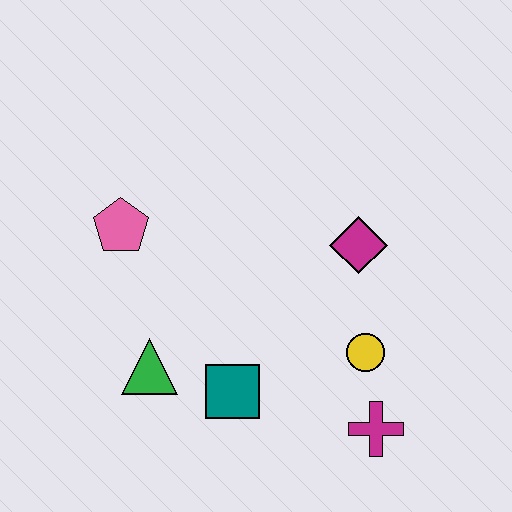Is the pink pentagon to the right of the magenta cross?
No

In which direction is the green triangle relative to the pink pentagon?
The green triangle is below the pink pentagon.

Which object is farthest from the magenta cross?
The pink pentagon is farthest from the magenta cross.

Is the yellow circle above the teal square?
Yes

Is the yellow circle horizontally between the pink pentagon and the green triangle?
No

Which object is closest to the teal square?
The green triangle is closest to the teal square.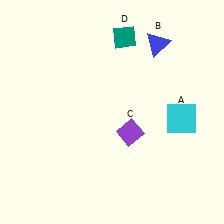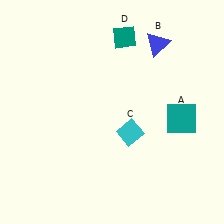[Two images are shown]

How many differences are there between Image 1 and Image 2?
There are 2 differences between the two images.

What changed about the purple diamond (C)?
In Image 1, C is purple. In Image 2, it changed to cyan.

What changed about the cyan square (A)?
In Image 1, A is cyan. In Image 2, it changed to teal.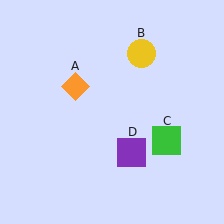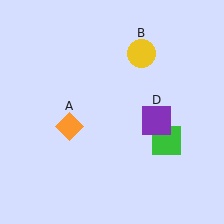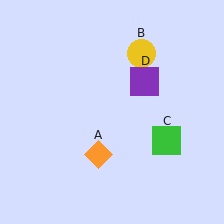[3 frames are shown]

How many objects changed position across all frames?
2 objects changed position: orange diamond (object A), purple square (object D).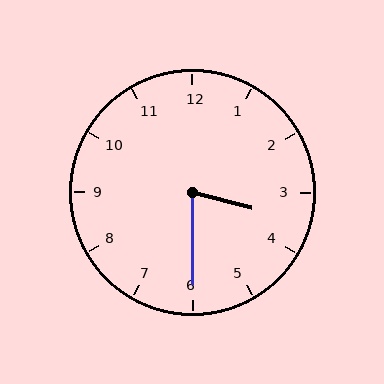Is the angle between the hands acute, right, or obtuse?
It is acute.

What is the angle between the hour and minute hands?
Approximately 75 degrees.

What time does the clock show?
3:30.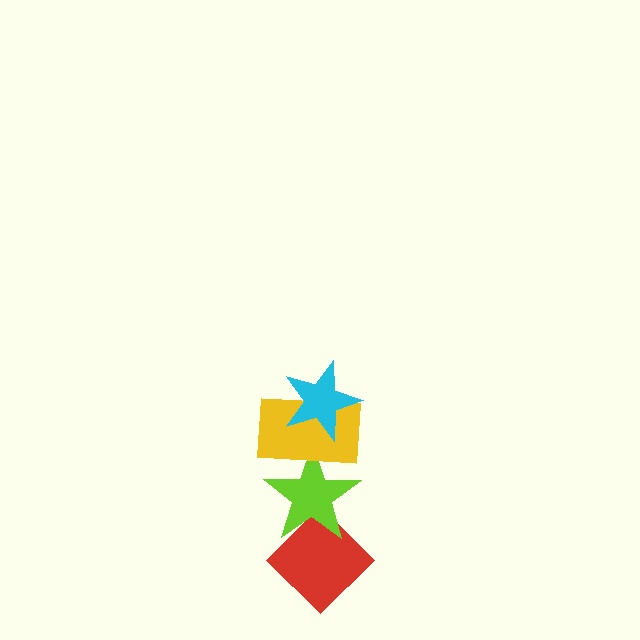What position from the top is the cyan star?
The cyan star is 1st from the top.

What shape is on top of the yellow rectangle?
The cyan star is on top of the yellow rectangle.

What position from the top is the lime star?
The lime star is 3rd from the top.